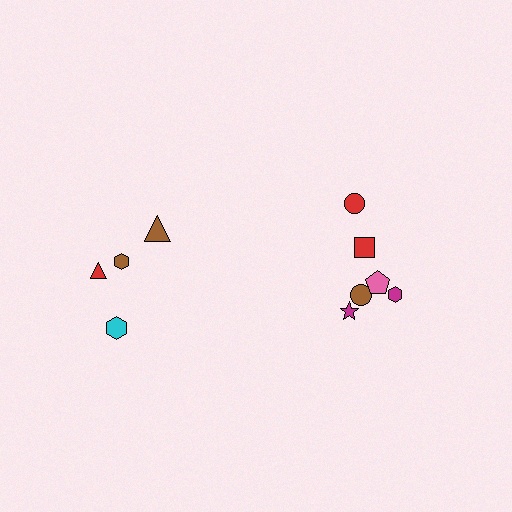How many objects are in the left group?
There are 4 objects.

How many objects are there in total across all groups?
There are 10 objects.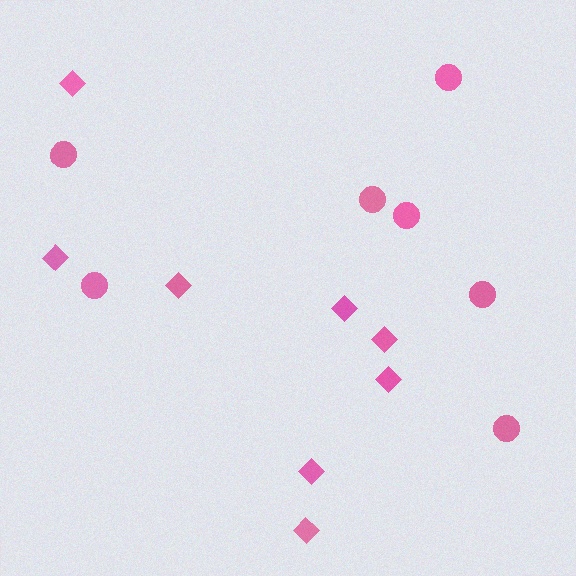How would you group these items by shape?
There are 2 groups: one group of circles (7) and one group of diamonds (8).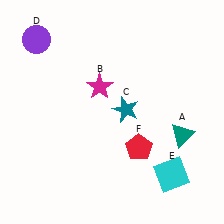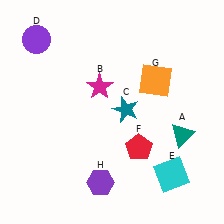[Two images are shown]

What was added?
An orange square (G), a purple hexagon (H) were added in Image 2.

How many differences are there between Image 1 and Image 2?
There are 2 differences between the two images.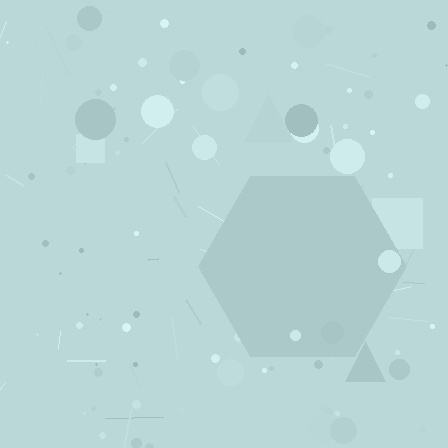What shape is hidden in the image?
A hexagon is hidden in the image.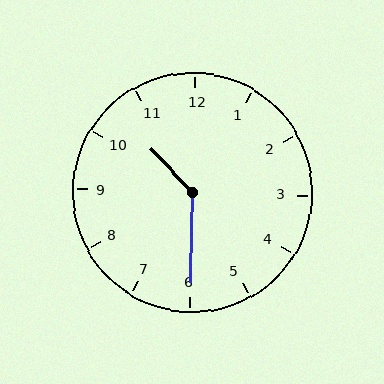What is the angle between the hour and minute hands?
Approximately 135 degrees.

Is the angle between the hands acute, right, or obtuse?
It is obtuse.